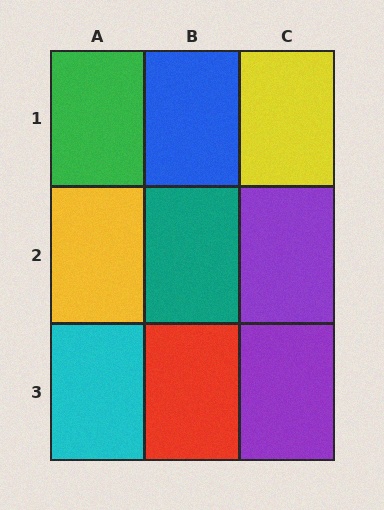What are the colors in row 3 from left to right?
Cyan, red, purple.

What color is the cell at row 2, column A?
Yellow.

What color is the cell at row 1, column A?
Green.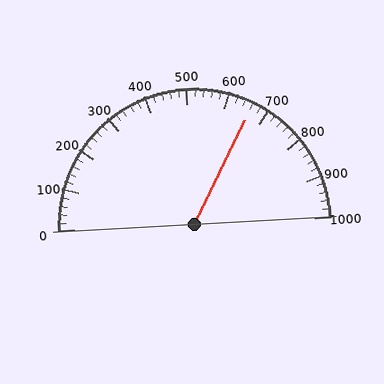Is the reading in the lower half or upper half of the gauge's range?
The reading is in the upper half of the range (0 to 1000).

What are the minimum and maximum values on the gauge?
The gauge ranges from 0 to 1000.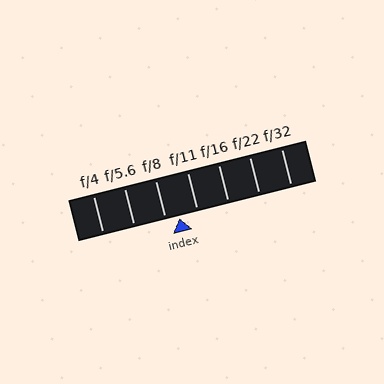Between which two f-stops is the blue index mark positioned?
The index mark is between f/8 and f/11.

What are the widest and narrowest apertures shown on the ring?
The widest aperture shown is f/4 and the narrowest is f/32.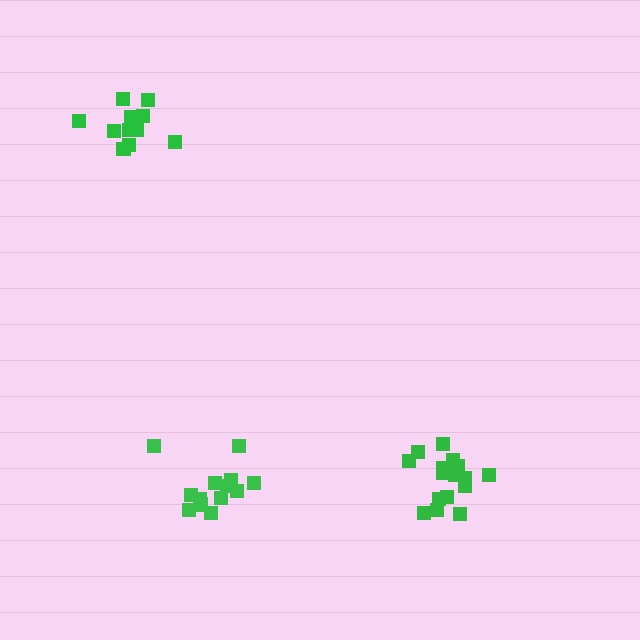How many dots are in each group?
Group 1: 14 dots, Group 2: 16 dots, Group 3: 11 dots (41 total).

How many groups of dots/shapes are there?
There are 3 groups.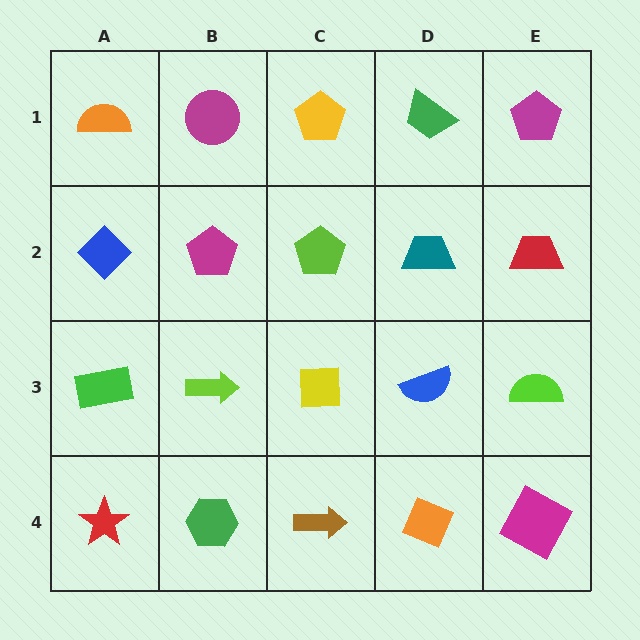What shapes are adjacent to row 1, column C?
A lime pentagon (row 2, column C), a magenta circle (row 1, column B), a green trapezoid (row 1, column D).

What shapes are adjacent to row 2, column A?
An orange semicircle (row 1, column A), a green rectangle (row 3, column A), a magenta pentagon (row 2, column B).